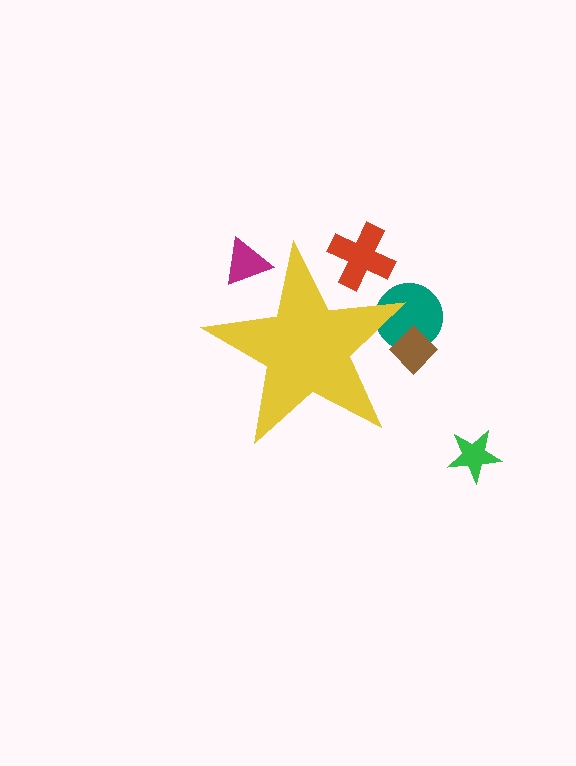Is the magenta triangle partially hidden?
Yes, the magenta triangle is partially hidden behind the yellow star.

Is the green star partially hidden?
No, the green star is fully visible.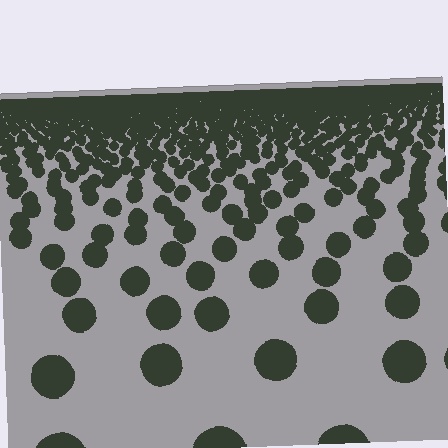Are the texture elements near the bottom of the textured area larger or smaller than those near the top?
Larger. Near the bottom, elements are closer to the viewer and appear at a bigger on-screen size.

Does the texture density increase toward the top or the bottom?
Density increases toward the top.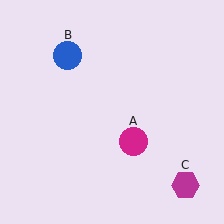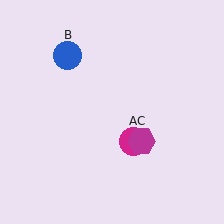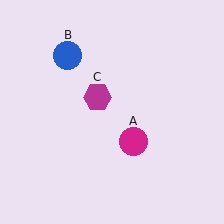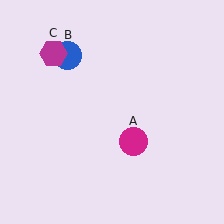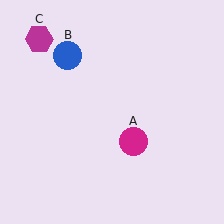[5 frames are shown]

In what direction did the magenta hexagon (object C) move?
The magenta hexagon (object C) moved up and to the left.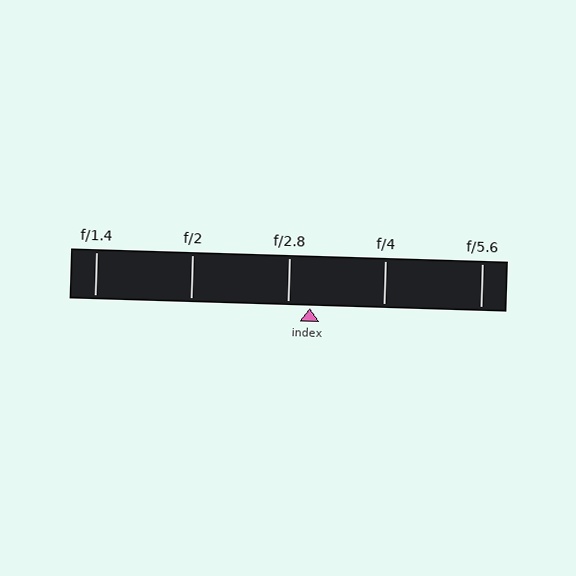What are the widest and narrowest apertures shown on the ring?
The widest aperture shown is f/1.4 and the narrowest is f/5.6.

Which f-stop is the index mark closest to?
The index mark is closest to f/2.8.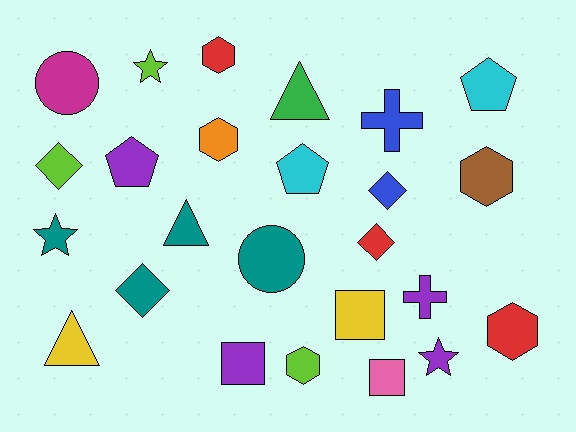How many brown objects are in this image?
There is 1 brown object.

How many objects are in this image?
There are 25 objects.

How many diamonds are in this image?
There are 4 diamonds.